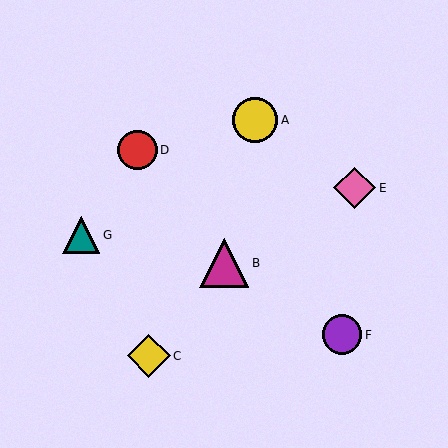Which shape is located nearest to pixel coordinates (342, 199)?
The pink diamond (labeled E) at (355, 188) is nearest to that location.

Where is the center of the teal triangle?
The center of the teal triangle is at (81, 235).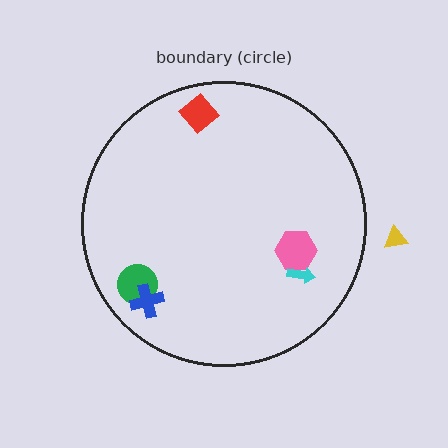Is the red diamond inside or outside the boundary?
Inside.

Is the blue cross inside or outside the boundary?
Inside.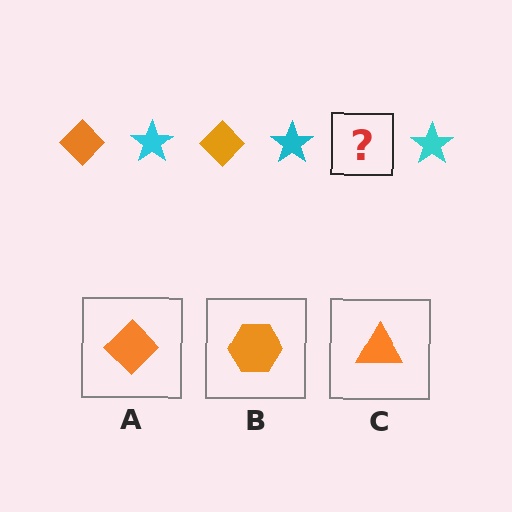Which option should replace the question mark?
Option A.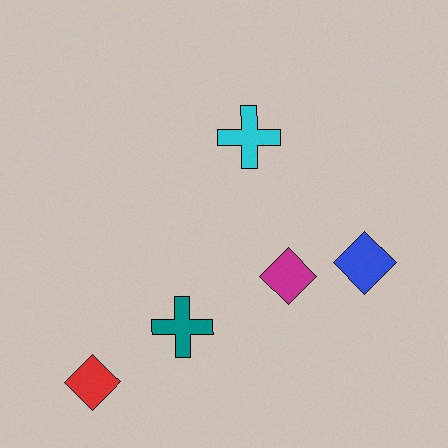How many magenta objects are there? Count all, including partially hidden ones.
There is 1 magenta object.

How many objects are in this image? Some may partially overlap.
There are 5 objects.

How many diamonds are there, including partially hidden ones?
There are 3 diamonds.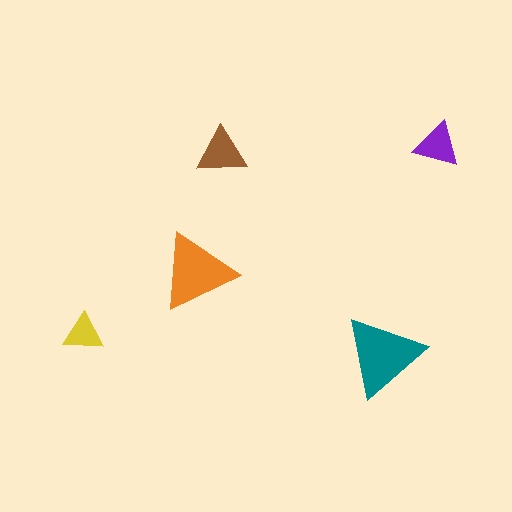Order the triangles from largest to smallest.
the teal one, the orange one, the brown one, the purple one, the yellow one.